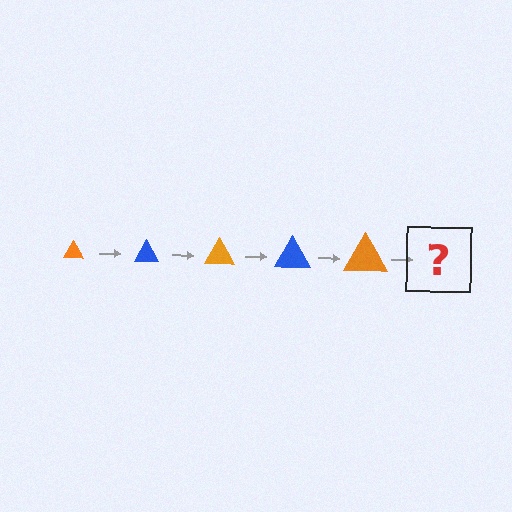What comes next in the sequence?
The next element should be a blue triangle, larger than the previous one.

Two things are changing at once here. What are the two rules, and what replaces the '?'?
The two rules are that the triangle grows larger each step and the color cycles through orange and blue. The '?' should be a blue triangle, larger than the previous one.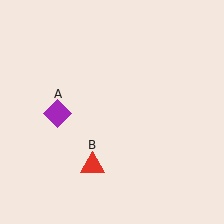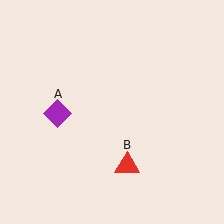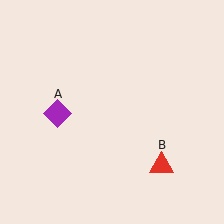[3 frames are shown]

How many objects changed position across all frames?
1 object changed position: red triangle (object B).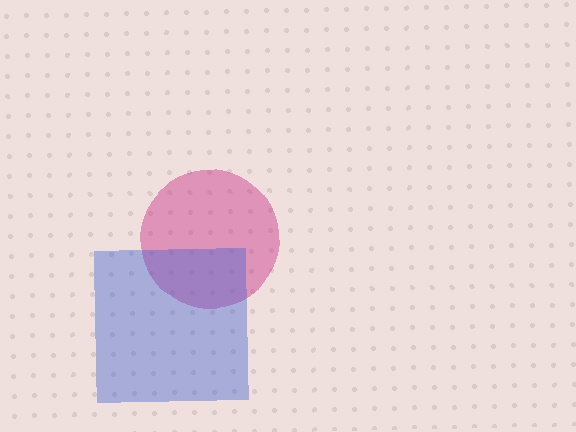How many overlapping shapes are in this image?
There are 2 overlapping shapes in the image.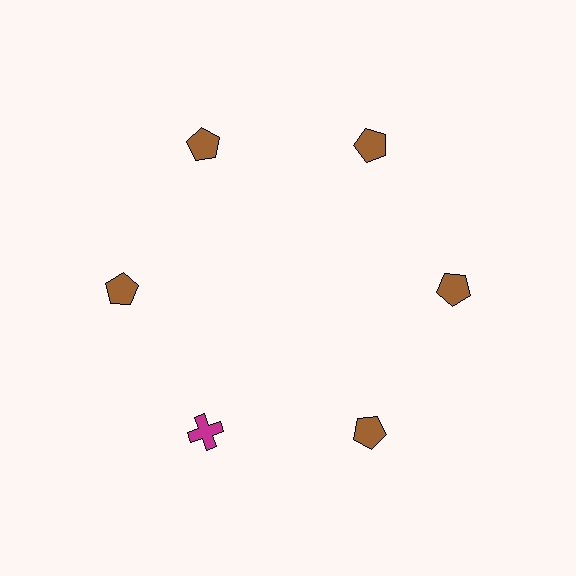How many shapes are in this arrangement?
There are 6 shapes arranged in a ring pattern.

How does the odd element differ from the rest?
It differs in both color (magenta instead of brown) and shape (cross instead of pentagon).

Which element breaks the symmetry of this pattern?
The magenta cross at roughly the 7 o'clock position breaks the symmetry. All other shapes are brown pentagons.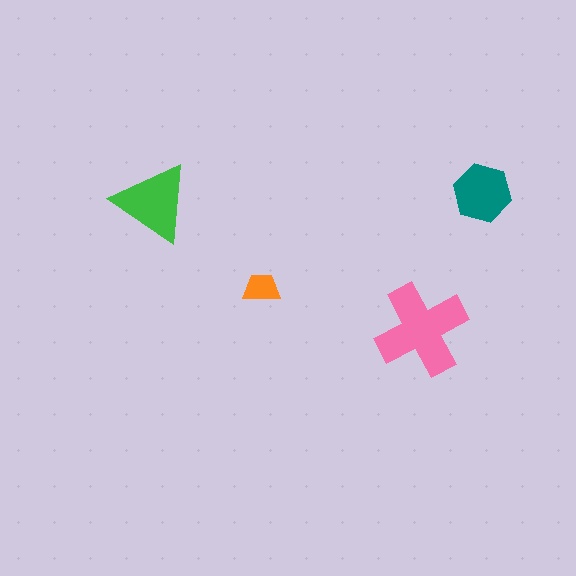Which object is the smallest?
The orange trapezoid.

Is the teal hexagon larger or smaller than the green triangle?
Smaller.